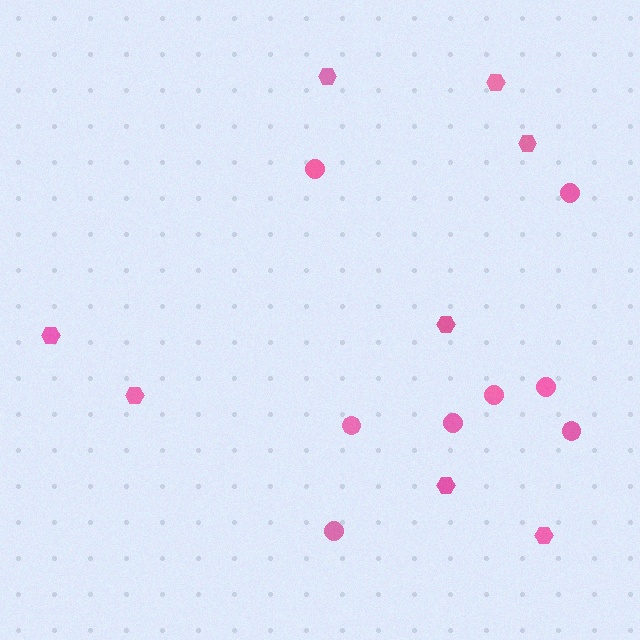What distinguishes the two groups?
There are 2 groups: one group of hexagons (8) and one group of circles (8).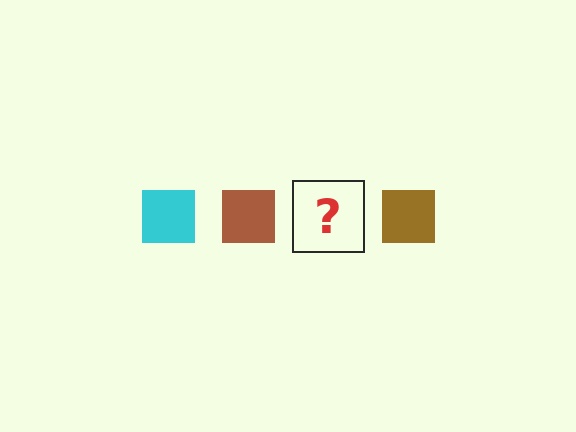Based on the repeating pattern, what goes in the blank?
The blank should be a cyan square.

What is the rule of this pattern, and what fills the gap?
The rule is that the pattern cycles through cyan, brown squares. The gap should be filled with a cyan square.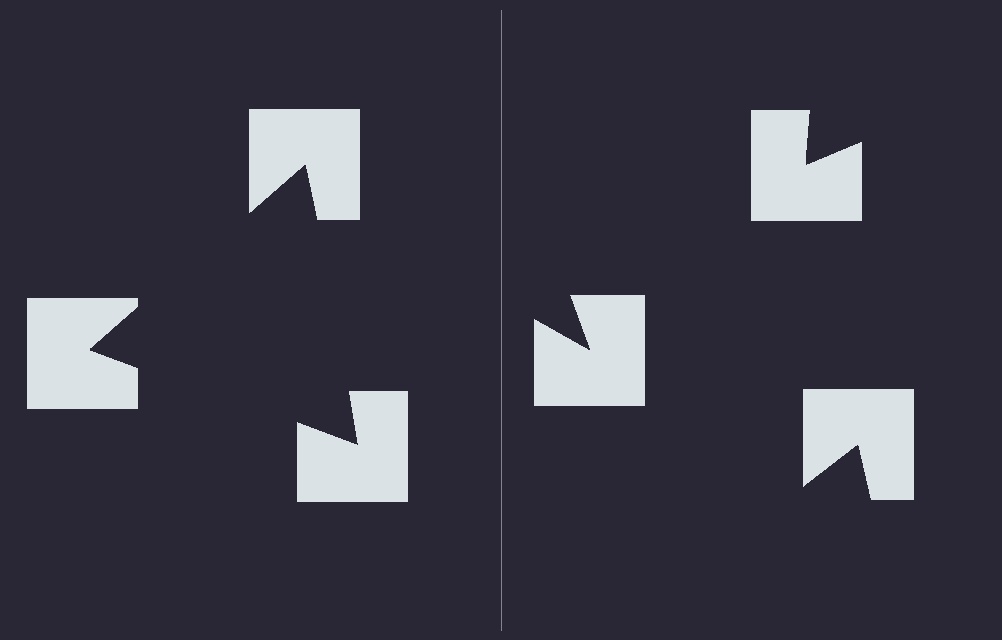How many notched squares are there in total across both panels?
6 — 3 on each side.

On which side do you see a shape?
An illusory triangle appears on the left side. On the right side the wedge cuts are rotated, so no coherent shape forms.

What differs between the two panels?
The notched squares are positioned identically on both sides; only the wedge orientations differ. On the left they align to a triangle; on the right they are misaligned.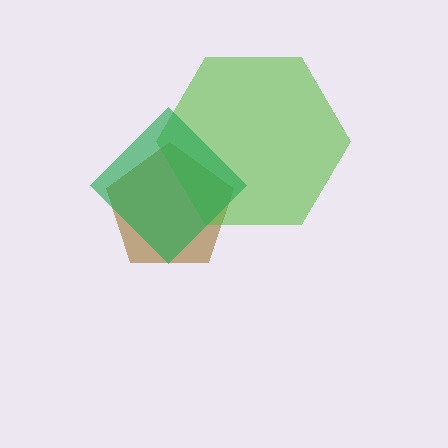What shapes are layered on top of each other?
The layered shapes are: a brown pentagon, a lime hexagon, a green diamond.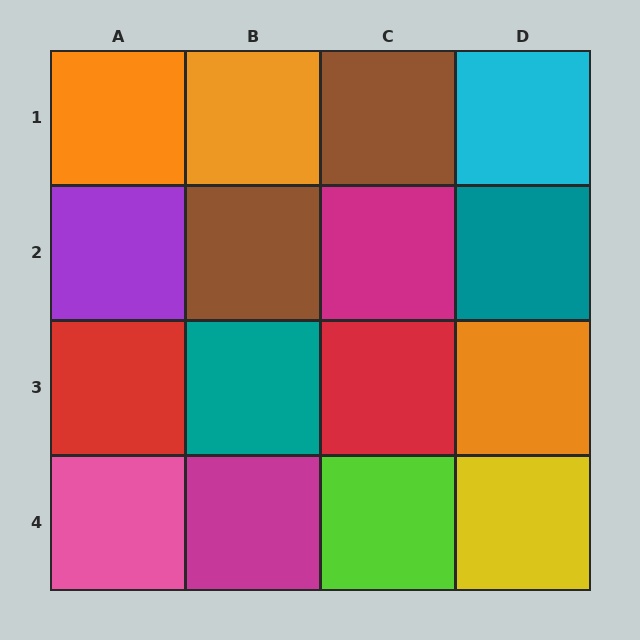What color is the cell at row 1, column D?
Cyan.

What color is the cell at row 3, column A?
Red.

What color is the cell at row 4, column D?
Yellow.